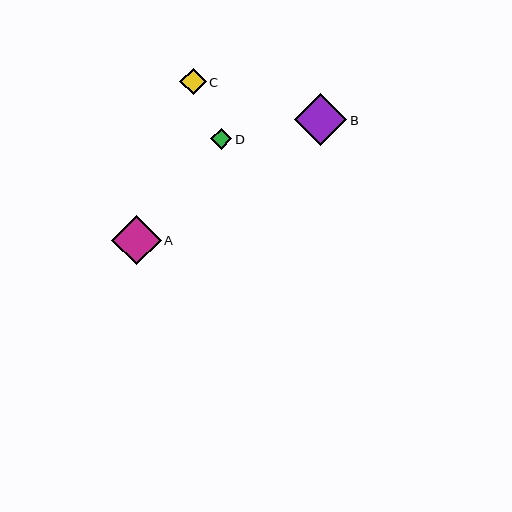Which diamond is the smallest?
Diamond D is the smallest with a size of approximately 21 pixels.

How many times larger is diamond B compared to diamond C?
Diamond B is approximately 1.9 times the size of diamond C.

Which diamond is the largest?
Diamond B is the largest with a size of approximately 52 pixels.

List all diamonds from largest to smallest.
From largest to smallest: B, A, C, D.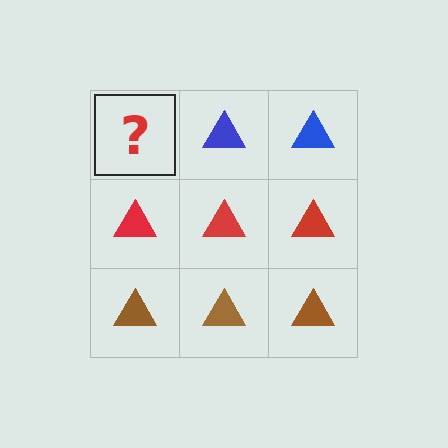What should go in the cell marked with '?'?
The missing cell should contain a blue triangle.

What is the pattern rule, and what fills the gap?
The rule is that each row has a consistent color. The gap should be filled with a blue triangle.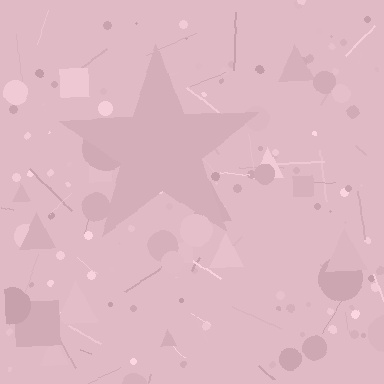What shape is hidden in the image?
A star is hidden in the image.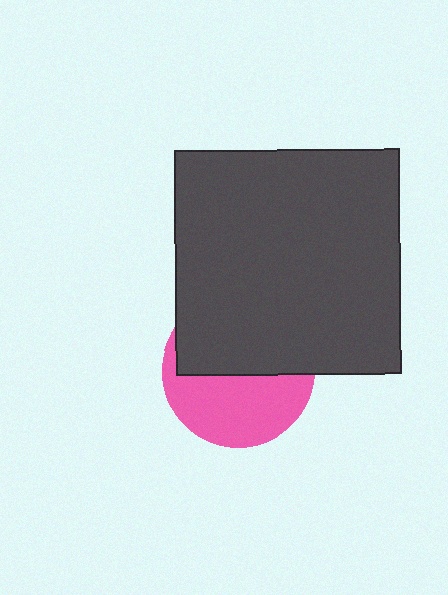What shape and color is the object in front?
The object in front is a dark gray square.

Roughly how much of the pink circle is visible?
About half of it is visible (roughly 49%).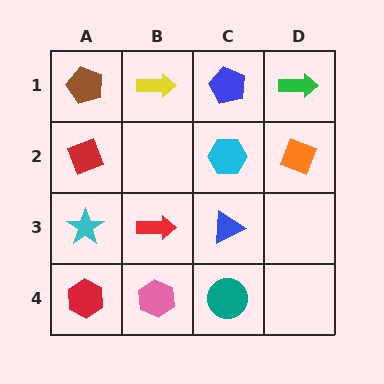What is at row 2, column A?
A red diamond.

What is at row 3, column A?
A cyan star.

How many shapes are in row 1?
4 shapes.